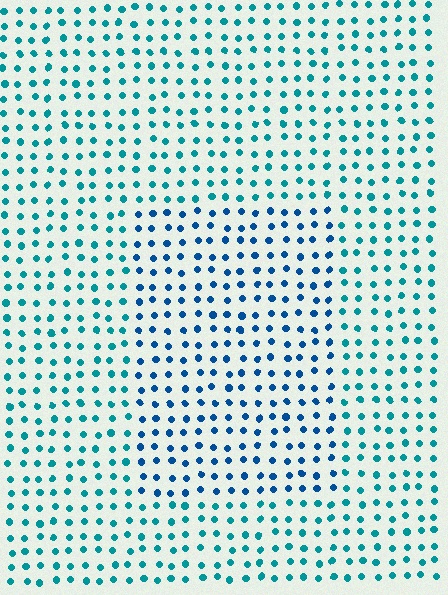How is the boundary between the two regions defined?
The boundary is defined purely by a slight shift in hue (about 28 degrees). Spacing, size, and orientation are identical on both sides.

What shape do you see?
I see a rectangle.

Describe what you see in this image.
The image is filled with small teal elements in a uniform arrangement. A rectangle-shaped region is visible where the elements are tinted to a slightly different hue, forming a subtle color boundary.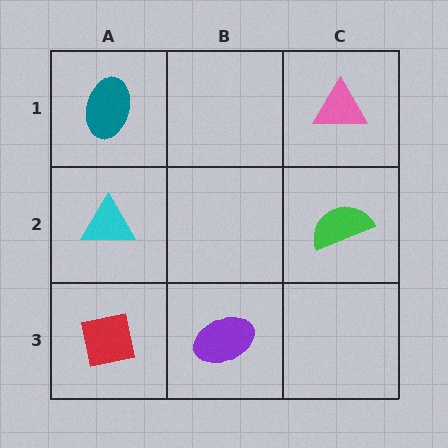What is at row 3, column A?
A red square.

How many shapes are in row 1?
2 shapes.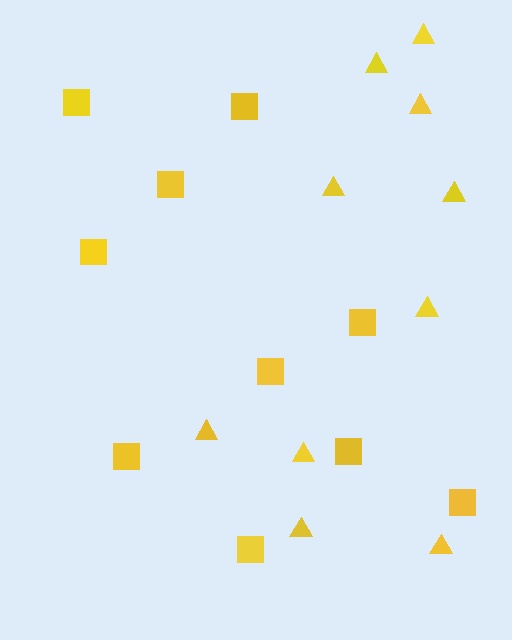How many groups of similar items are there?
There are 2 groups: one group of squares (10) and one group of triangles (10).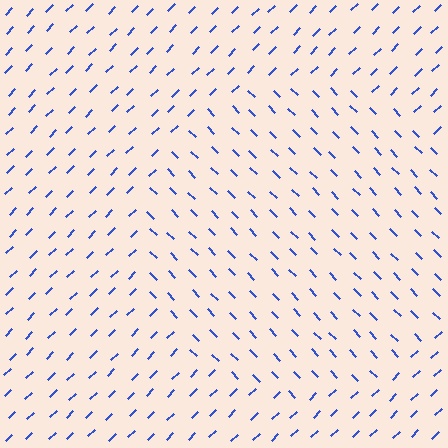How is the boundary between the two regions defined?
The boundary is defined purely by a change in line orientation (approximately 90 degrees difference). All lines are the same color and thickness.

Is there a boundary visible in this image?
Yes, there is a texture boundary formed by a change in line orientation.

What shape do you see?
I see a circle.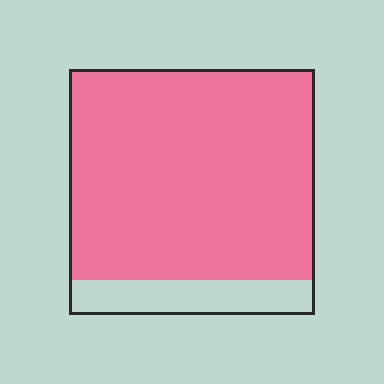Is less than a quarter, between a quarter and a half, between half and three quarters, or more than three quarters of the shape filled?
More than three quarters.